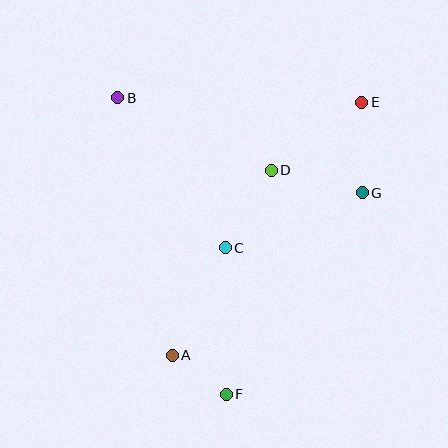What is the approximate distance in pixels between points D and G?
The distance between D and G is approximately 94 pixels.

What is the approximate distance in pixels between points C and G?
The distance between C and G is approximately 147 pixels.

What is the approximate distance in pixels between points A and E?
The distance between A and E is approximately 316 pixels.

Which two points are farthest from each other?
Points E and F are farthest from each other.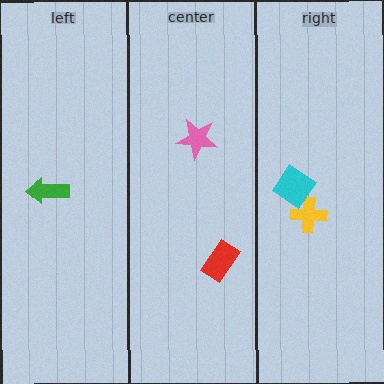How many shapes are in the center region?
2.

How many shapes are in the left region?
1.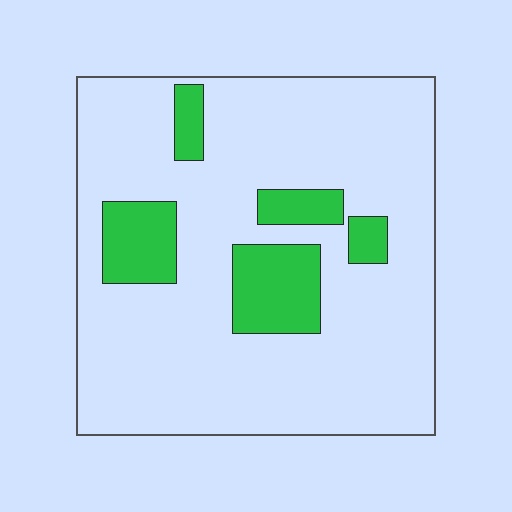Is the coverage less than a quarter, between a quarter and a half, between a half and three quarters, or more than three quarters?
Less than a quarter.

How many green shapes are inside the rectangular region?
5.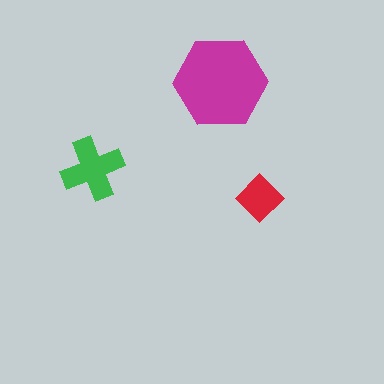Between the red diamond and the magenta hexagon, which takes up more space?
The magenta hexagon.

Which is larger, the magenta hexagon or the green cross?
The magenta hexagon.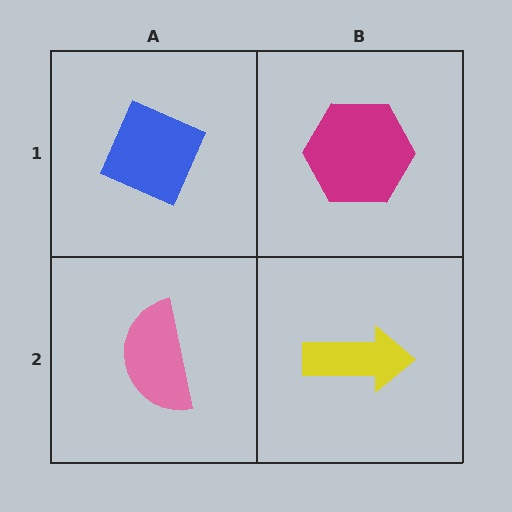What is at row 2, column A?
A pink semicircle.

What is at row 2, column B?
A yellow arrow.